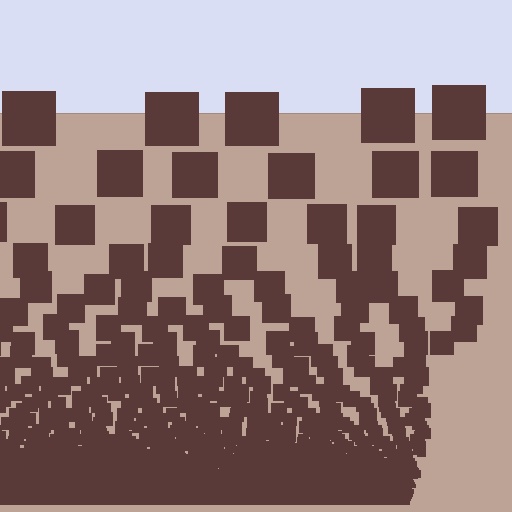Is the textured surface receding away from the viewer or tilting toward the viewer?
The surface appears to tilt toward the viewer. Texture elements get larger and sparser toward the top.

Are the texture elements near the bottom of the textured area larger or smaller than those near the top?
Smaller. The gradient is inverted — elements near the bottom are smaller and denser.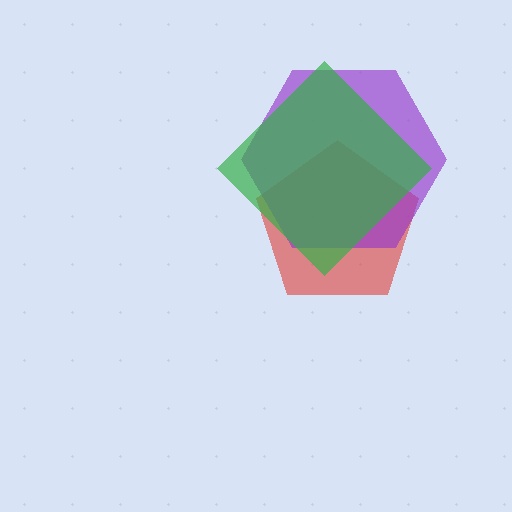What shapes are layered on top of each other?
The layered shapes are: a red pentagon, a purple hexagon, a green diamond.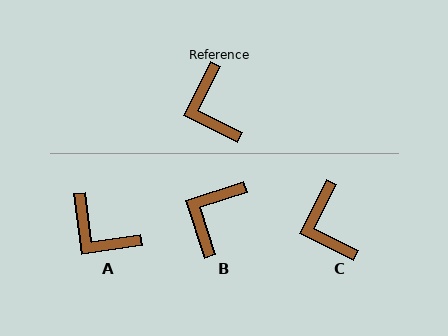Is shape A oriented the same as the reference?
No, it is off by about 34 degrees.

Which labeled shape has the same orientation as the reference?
C.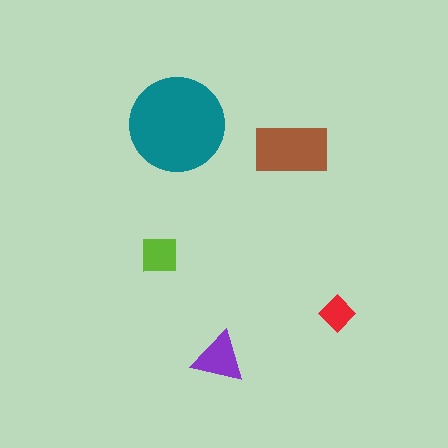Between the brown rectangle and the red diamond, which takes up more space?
The brown rectangle.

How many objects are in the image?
There are 5 objects in the image.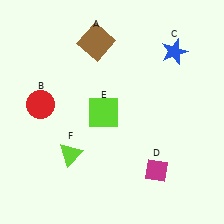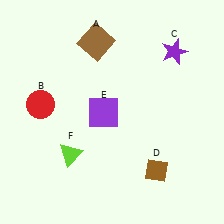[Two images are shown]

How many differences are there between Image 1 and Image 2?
There are 3 differences between the two images.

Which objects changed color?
C changed from blue to purple. D changed from magenta to brown. E changed from lime to purple.